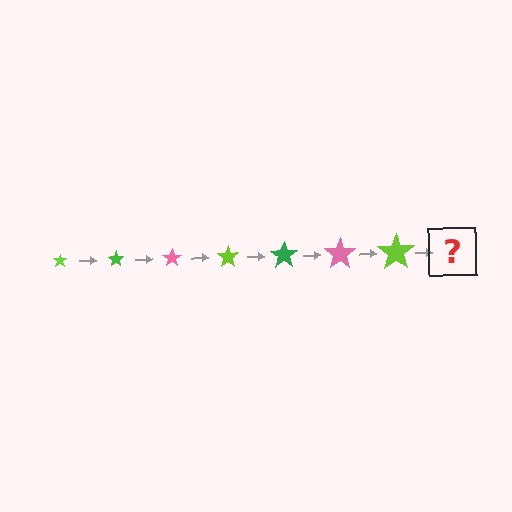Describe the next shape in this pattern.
It should be a green star, larger than the previous one.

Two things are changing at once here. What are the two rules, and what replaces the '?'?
The two rules are that the star grows larger each step and the color cycles through lime, green, and pink. The '?' should be a green star, larger than the previous one.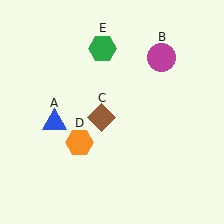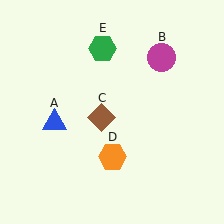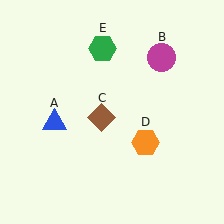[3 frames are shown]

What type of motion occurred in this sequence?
The orange hexagon (object D) rotated counterclockwise around the center of the scene.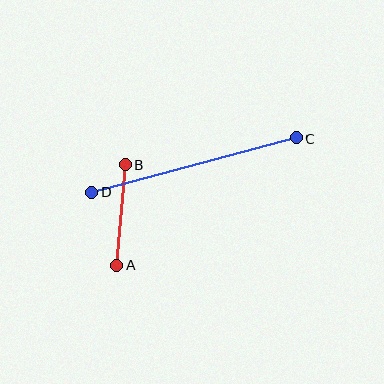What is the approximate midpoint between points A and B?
The midpoint is at approximately (121, 215) pixels.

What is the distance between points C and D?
The distance is approximately 212 pixels.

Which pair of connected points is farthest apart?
Points C and D are farthest apart.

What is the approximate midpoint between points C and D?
The midpoint is at approximately (194, 165) pixels.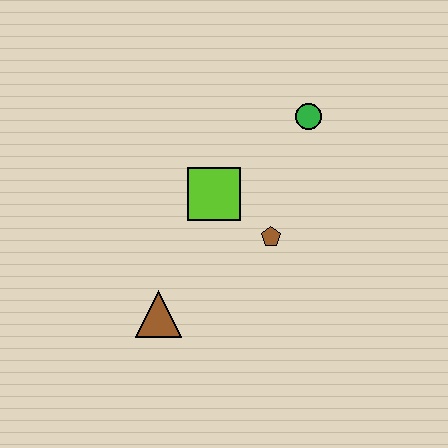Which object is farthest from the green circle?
The brown triangle is farthest from the green circle.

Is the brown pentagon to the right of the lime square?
Yes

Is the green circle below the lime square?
No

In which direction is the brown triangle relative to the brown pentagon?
The brown triangle is to the left of the brown pentagon.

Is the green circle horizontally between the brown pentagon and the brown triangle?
No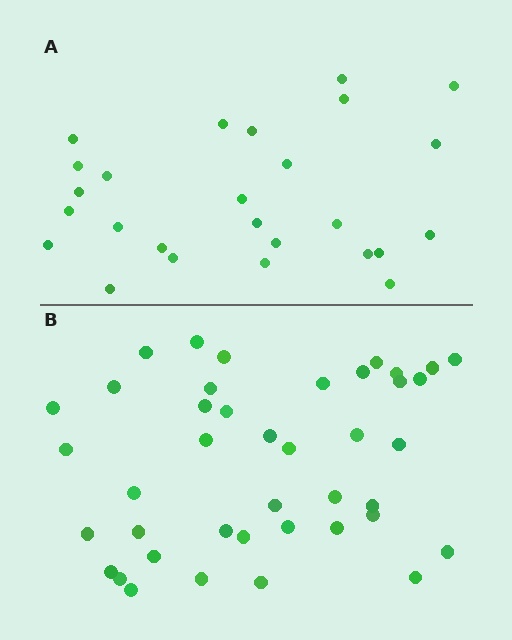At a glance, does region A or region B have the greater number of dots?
Region B (the bottom region) has more dots.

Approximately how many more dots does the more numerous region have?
Region B has approximately 15 more dots than region A.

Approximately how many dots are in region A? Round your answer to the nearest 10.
About 30 dots. (The exact count is 26, which rounds to 30.)